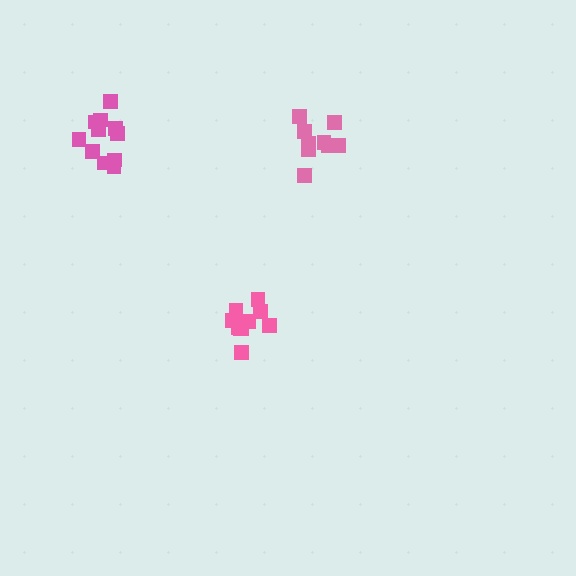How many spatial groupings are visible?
There are 3 spatial groupings.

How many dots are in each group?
Group 1: 11 dots, Group 2: 11 dots, Group 3: 9 dots (31 total).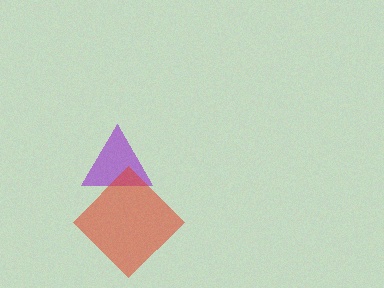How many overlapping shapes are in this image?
There are 2 overlapping shapes in the image.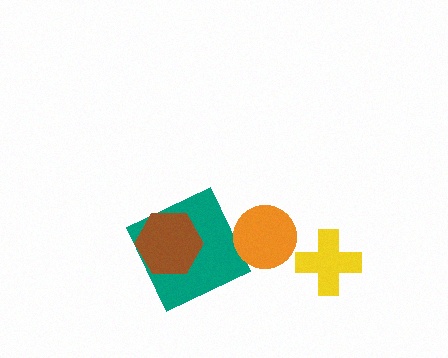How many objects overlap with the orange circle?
0 objects overlap with the orange circle.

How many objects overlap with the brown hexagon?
1 object overlaps with the brown hexagon.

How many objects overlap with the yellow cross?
0 objects overlap with the yellow cross.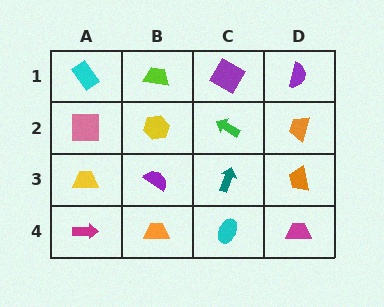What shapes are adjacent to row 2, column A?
A cyan rectangle (row 1, column A), a yellow trapezoid (row 3, column A), a yellow hexagon (row 2, column B).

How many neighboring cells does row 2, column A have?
3.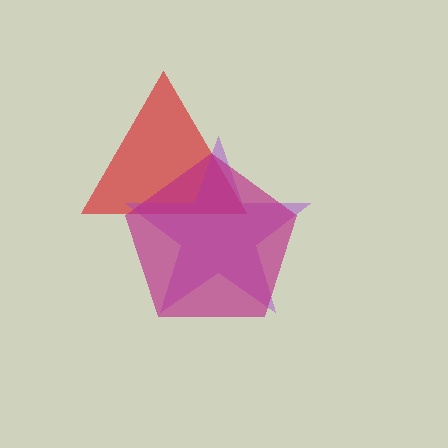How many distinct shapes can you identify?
There are 3 distinct shapes: a red triangle, a purple star, a magenta pentagon.